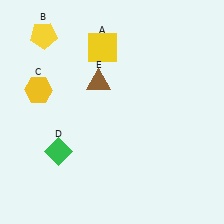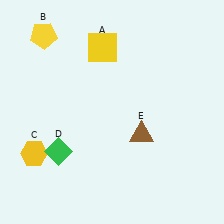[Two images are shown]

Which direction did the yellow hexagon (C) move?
The yellow hexagon (C) moved down.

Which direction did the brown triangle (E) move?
The brown triangle (E) moved down.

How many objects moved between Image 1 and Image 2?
2 objects moved between the two images.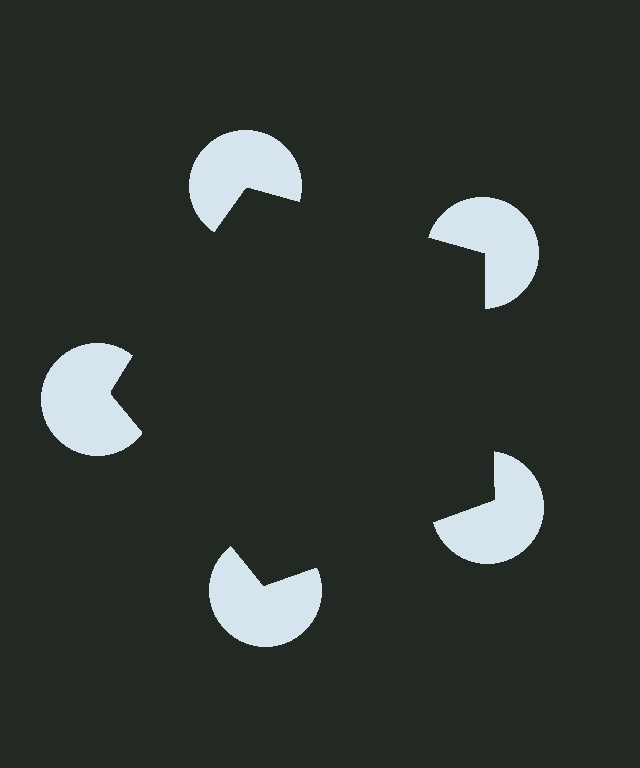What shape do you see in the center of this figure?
An illusory pentagon — its edges are inferred from the aligned wedge cuts in the pac-man discs, not physically drawn.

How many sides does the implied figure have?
5 sides.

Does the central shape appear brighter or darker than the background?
It typically appears slightly darker than the background, even though no actual brightness change is drawn.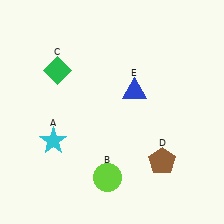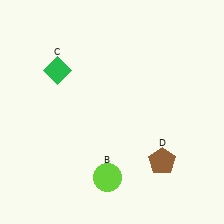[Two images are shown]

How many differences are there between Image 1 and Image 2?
There are 2 differences between the two images.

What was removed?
The blue triangle (E), the cyan star (A) were removed in Image 2.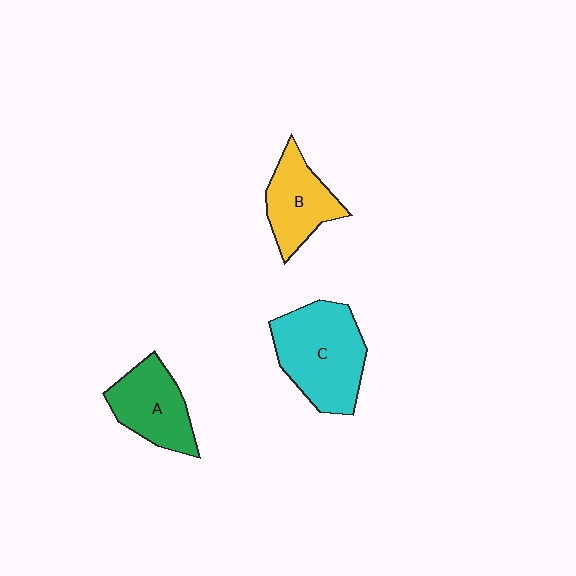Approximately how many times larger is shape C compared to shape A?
Approximately 1.4 times.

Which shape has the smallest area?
Shape B (yellow).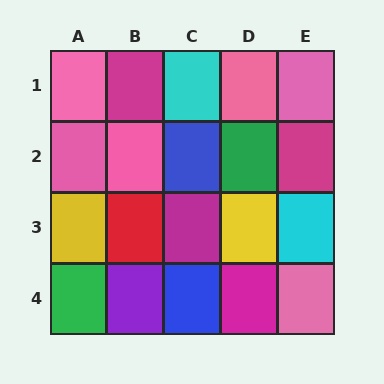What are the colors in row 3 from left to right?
Yellow, red, magenta, yellow, cyan.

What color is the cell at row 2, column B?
Pink.